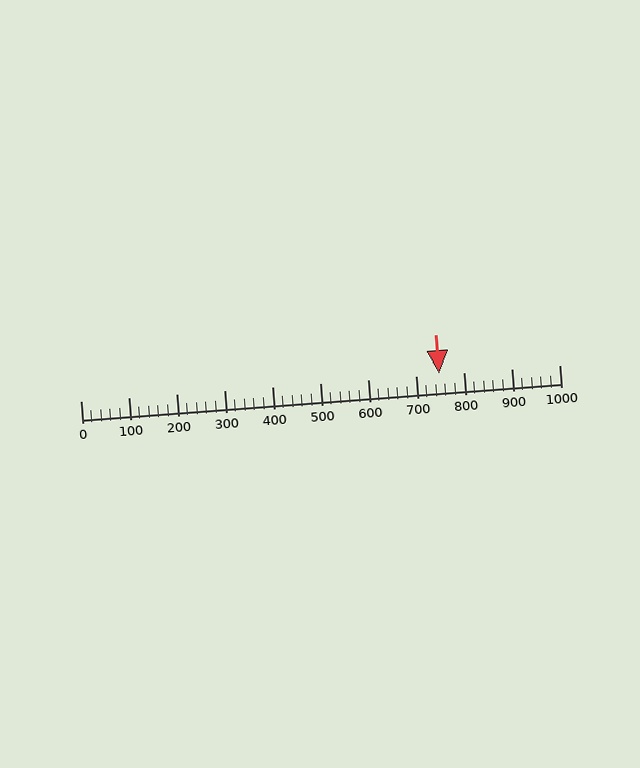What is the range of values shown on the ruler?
The ruler shows values from 0 to 1000.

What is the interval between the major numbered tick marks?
The major tick marks are spaced 100 units apart.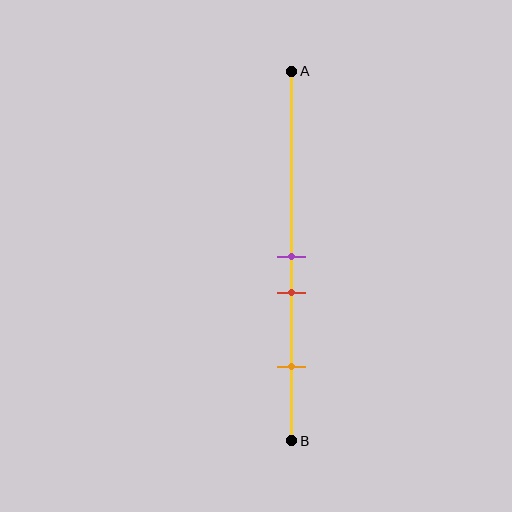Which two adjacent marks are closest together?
The purple and red marks are the closest adjacent pair.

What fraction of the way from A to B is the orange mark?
The orange mark is approximately 80% (0.8) of the way from A to B.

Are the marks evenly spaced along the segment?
No, the marks are not evenly spaced.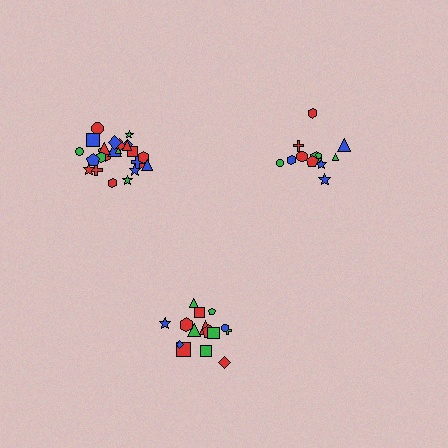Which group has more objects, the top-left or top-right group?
The top-left group.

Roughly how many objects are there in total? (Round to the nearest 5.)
Roughly 50 objects in total.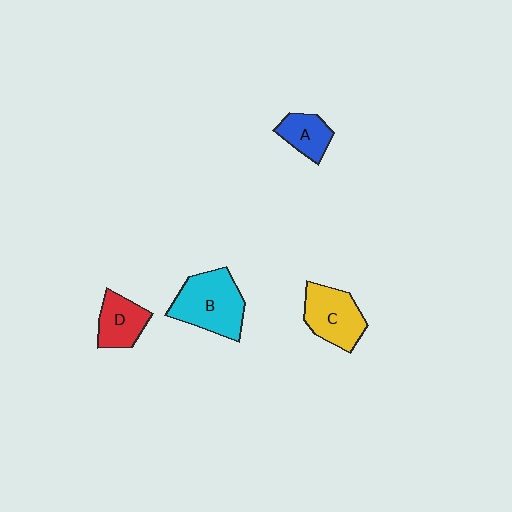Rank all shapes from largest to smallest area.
From largest to smallest: B (cyan), C (yellow), D (red), A (blue).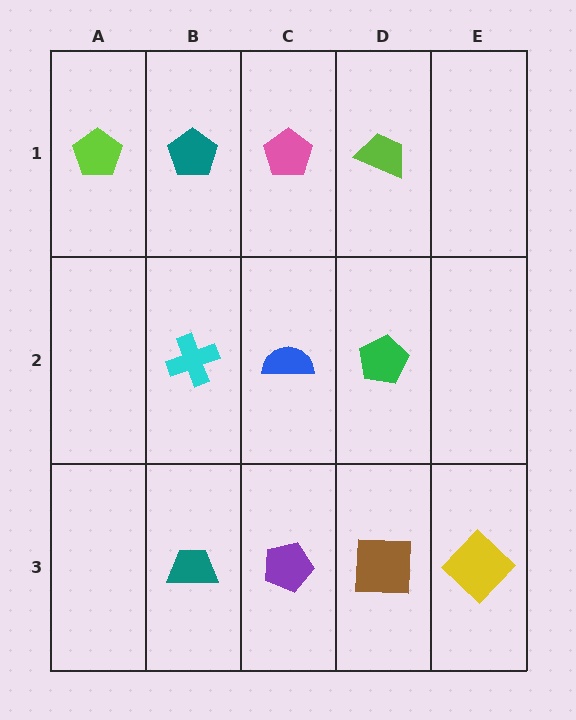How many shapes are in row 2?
3 shapes.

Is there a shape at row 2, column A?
No, that cell is empty.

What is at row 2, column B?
A cyan cross.